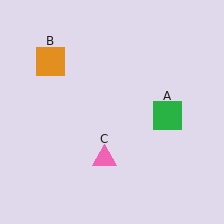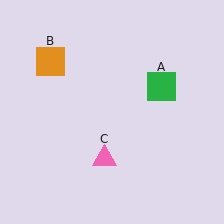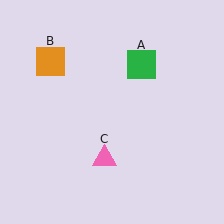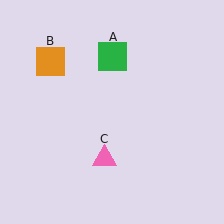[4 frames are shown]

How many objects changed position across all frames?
1 object changed position: green square (object A).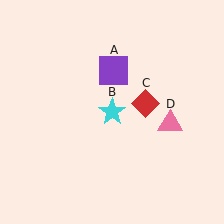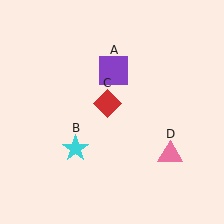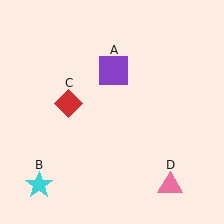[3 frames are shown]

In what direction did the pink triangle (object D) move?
The pink triangle (object D) moved down.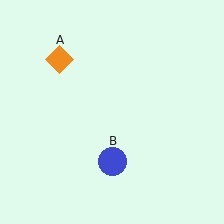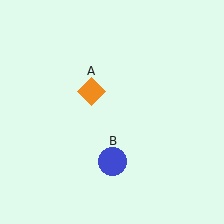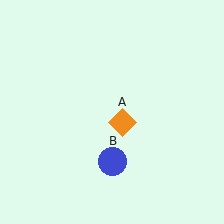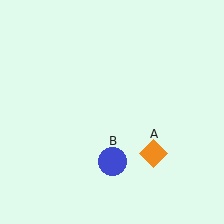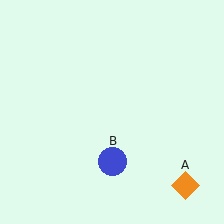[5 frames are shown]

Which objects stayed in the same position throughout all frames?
Blue circle (object B) remained stationary.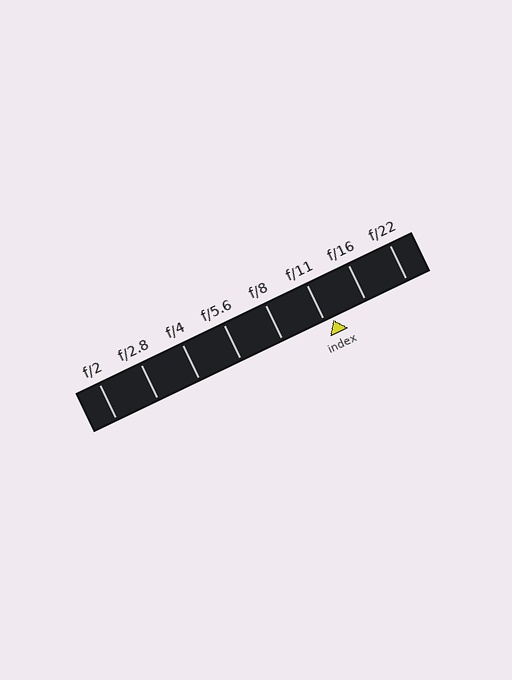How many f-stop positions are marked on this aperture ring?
There are 8 f-stop positions marked.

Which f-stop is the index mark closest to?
The index mark is closest to f/11.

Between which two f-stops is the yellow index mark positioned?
The index mark is between f/11 and f/16.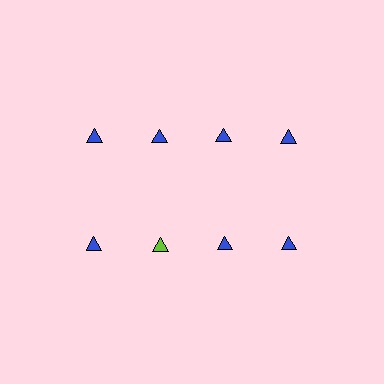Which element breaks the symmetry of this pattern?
The lime triangle in the second row, second from left column breaks the symmetry. All other shapes are blue triangles.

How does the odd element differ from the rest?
It has a different color: lime instead of blue.